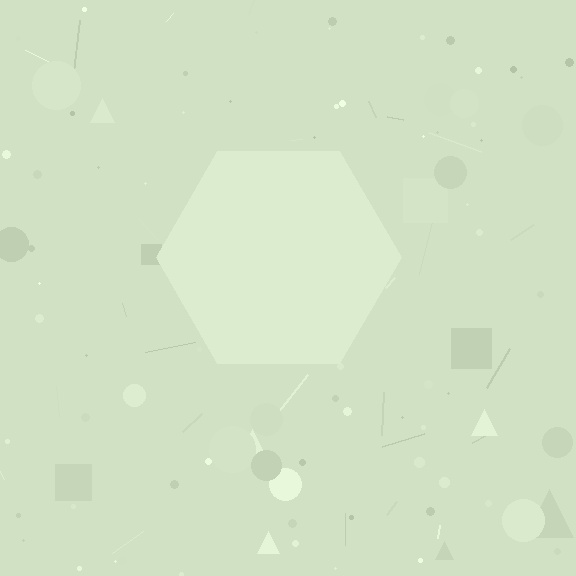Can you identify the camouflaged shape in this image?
The camouflaged shape is a hexagon.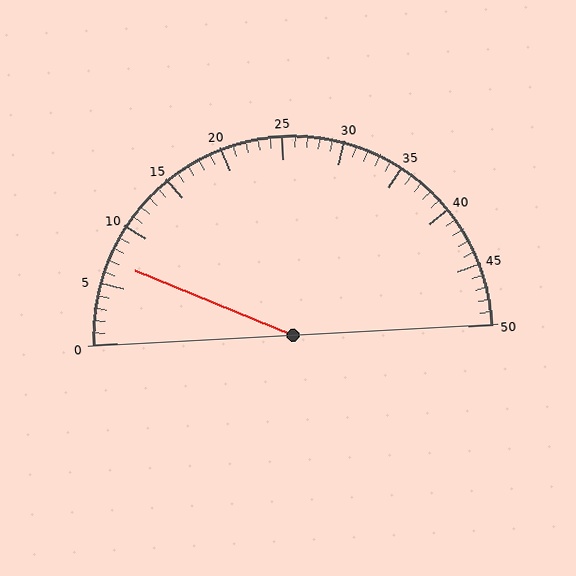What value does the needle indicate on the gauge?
The needle indicates approximately 7.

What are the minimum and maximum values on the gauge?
The gauge ranges from 0 to 50.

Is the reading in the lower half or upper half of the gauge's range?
The reading is in the lower half of the range (0 to 50).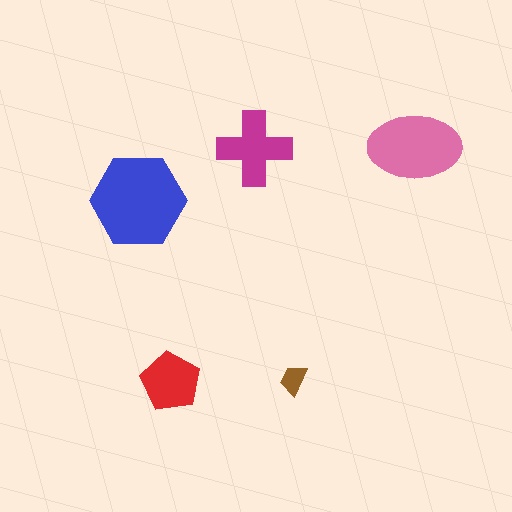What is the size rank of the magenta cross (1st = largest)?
3rd.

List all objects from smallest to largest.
The brown trapezoid, the red pentagon, the magenta cross, the pink ellipse, the blue hexagon.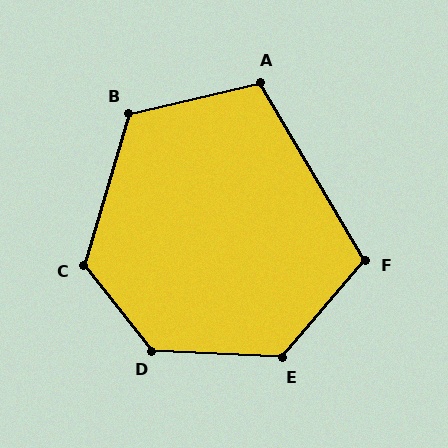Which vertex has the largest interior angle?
D, at approximately 131 degrees.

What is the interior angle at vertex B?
Approximately 119 degrees (obtuse).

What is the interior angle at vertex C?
Approximately 125 degrees (obtuse).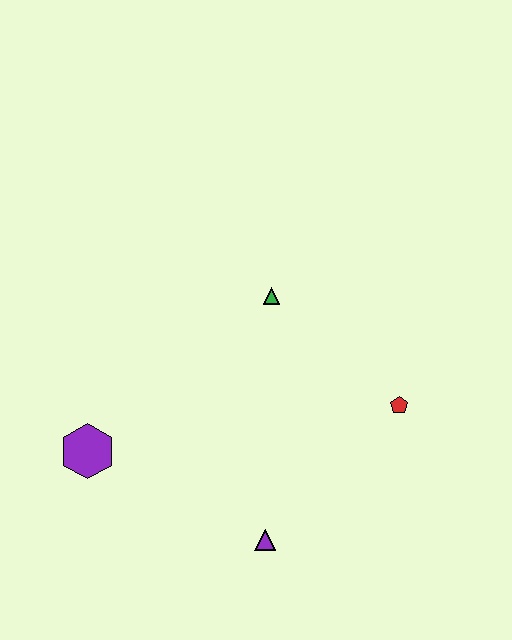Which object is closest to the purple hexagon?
The purple triangle is closest to the purple hexagon.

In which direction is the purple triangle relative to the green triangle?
The purple triangle is below the green triangle.